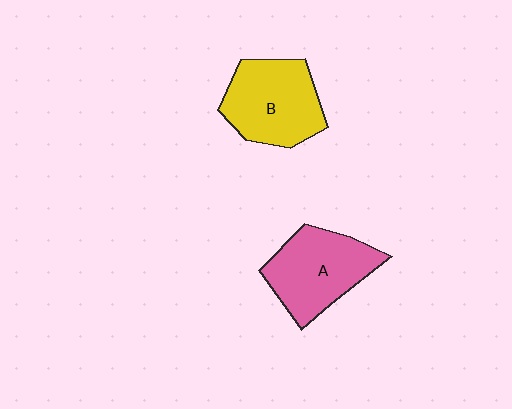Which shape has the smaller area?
Shape A (pink).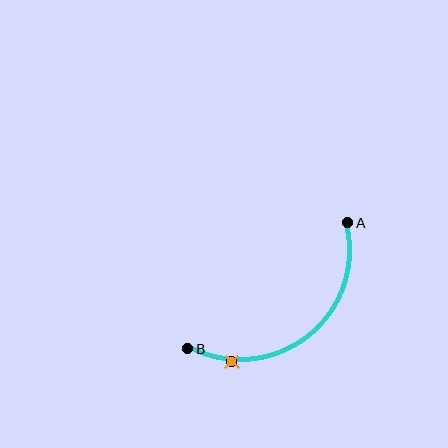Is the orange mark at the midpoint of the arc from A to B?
No. The orange mark lies on the arc but is closer to endpoint B. The arc midpoint would be at the point on the curve equidistant along the arc from both A and B.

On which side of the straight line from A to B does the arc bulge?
The arc bulges below and to the right of the straight line connecting A and B.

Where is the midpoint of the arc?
The arc midpoint is the point on the curve farthest from the straight line joining A and B. It sits below and to the right of that line.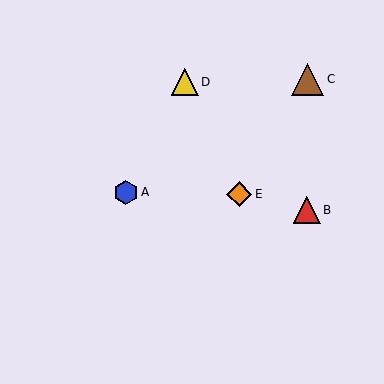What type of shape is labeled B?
Shape B is a red triangle.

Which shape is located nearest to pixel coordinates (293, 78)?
The brown triangle (labeled C) at (308, 79) is nearest to that location.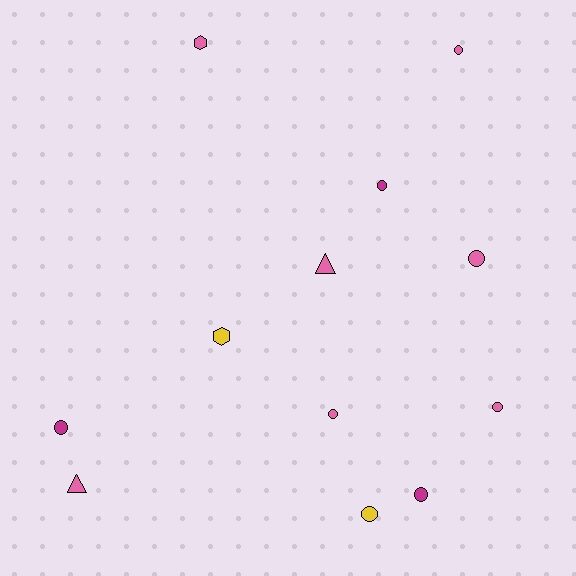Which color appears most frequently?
Pink, with 7 objects.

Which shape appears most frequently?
Circle, with 8 objects.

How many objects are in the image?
There are 12 objects.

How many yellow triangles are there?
There are no yellow triangles.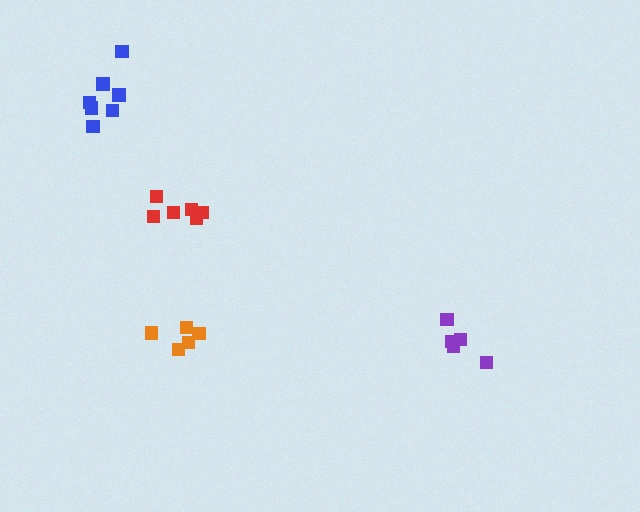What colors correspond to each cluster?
The clusters are colored: orange, red, purple, blue.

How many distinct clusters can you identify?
There are 4 distinct clusters.